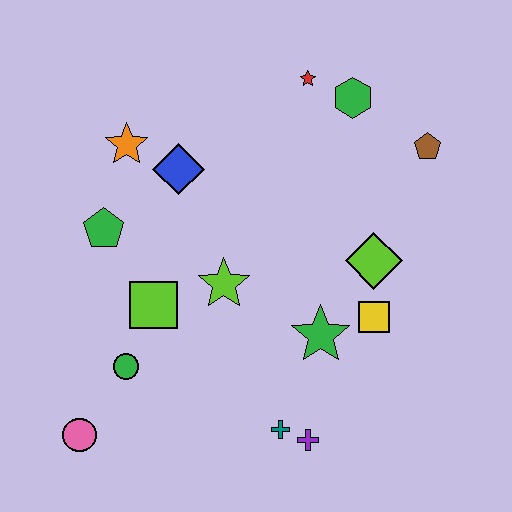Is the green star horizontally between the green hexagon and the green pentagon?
Yes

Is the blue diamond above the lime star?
Yes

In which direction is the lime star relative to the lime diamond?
The lime star is to the left of the lime diamond.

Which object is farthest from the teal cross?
The red star is farthest from the teal cross.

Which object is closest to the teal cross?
The purple cross is closest to the teal cross.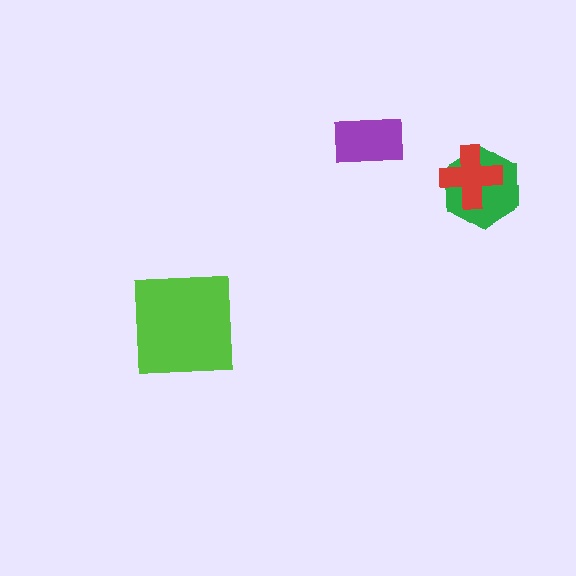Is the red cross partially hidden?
No, no other shape covers it.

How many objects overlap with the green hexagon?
1 object overlaps with the green hexagon.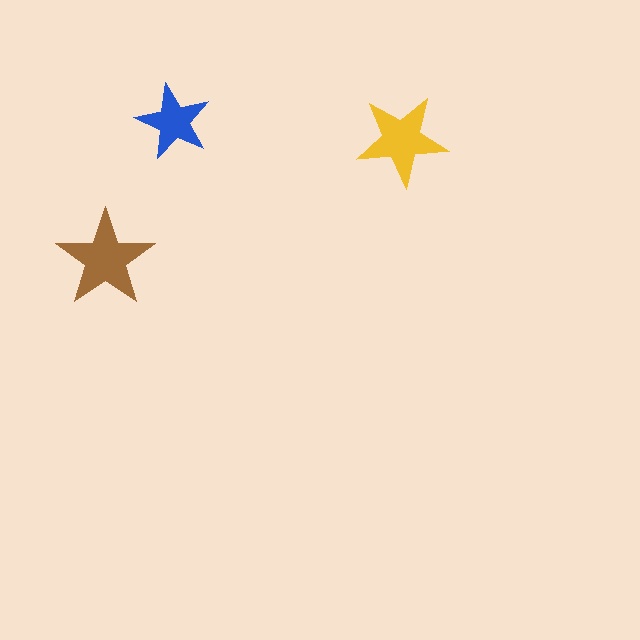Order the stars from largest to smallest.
the brown one, the yellow one, the blue one.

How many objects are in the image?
There are 3 objects in the image.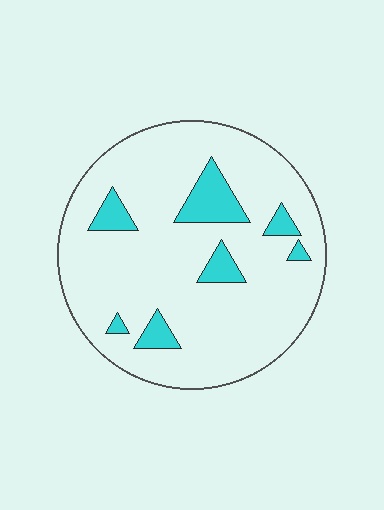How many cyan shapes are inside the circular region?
7.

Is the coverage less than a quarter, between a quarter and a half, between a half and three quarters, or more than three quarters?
Less than a quarter.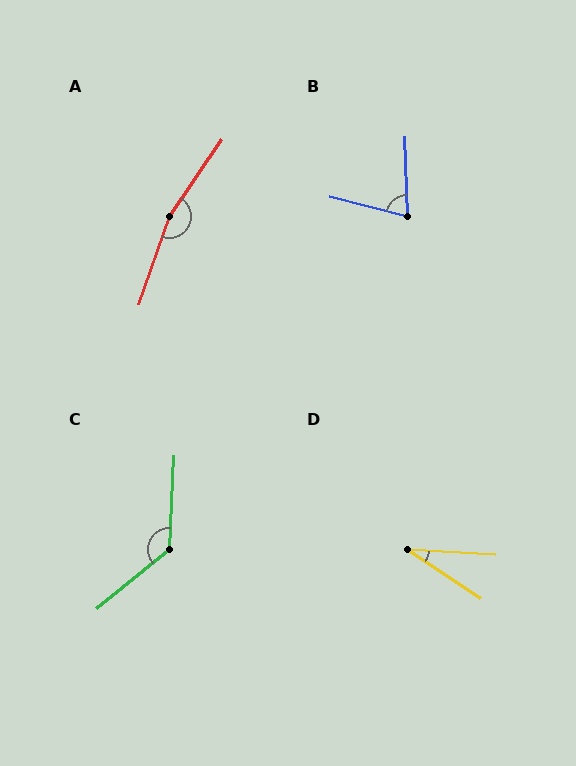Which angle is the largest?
A, at approximately 165 degrees.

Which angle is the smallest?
D, at approximately 31 degrees.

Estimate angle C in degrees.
Approximately 132 degrees.